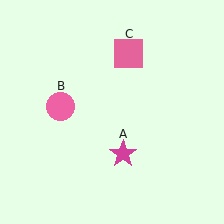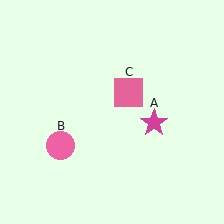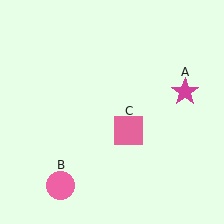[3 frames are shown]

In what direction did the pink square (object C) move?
The pink square (object C) moved down.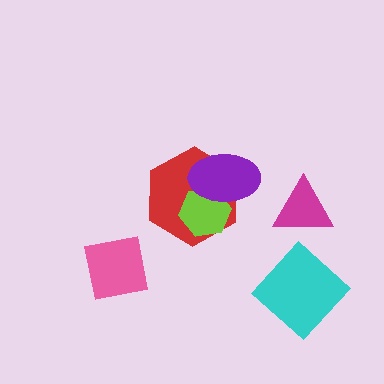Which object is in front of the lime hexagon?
The purple ellipse is in front of the lime hexagon.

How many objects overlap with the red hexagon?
2 objects overlap with the red hexagon.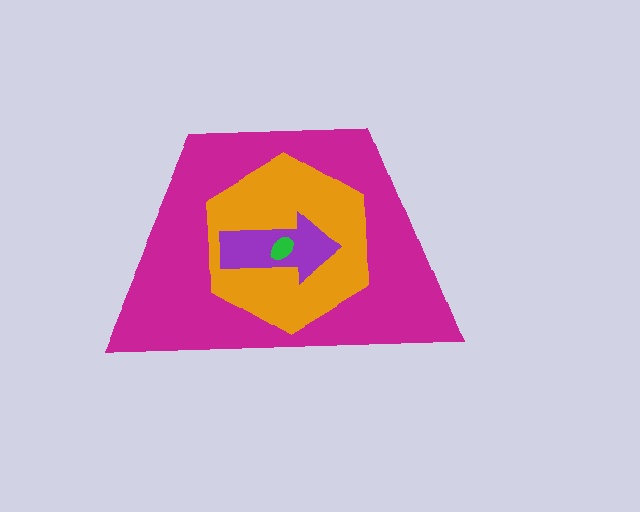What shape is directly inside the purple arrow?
The green ellipse.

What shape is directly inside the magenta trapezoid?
The orange hexagon.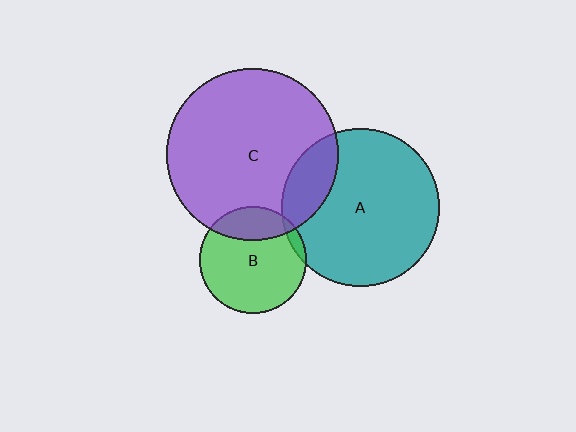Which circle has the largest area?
Circle C (purple).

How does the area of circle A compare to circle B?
Approximately 2.2 times.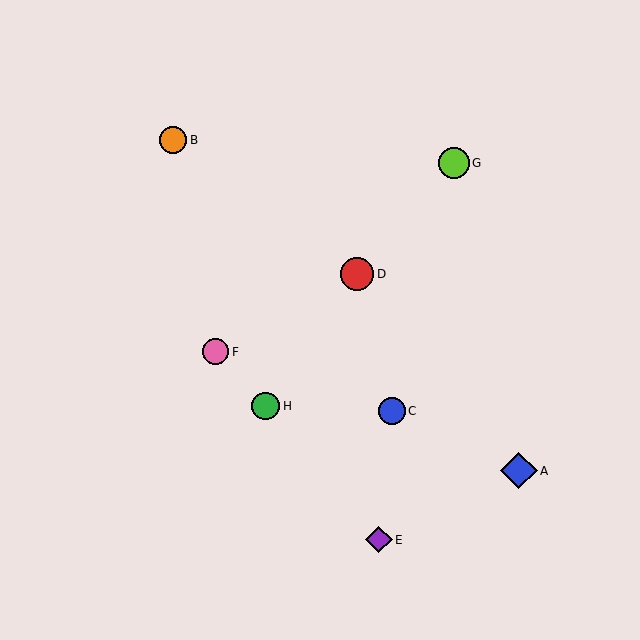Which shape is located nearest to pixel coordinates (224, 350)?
The pink circle (labeled F) at (215, 352) is nearest to that location.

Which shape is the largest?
The blue diamond (labeled A) is the largest.